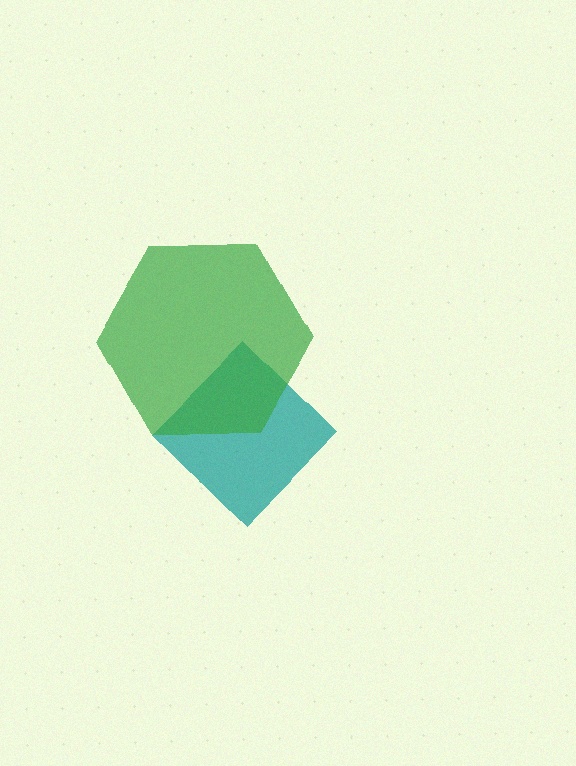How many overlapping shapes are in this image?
There are 2 overlapping shapes in the image.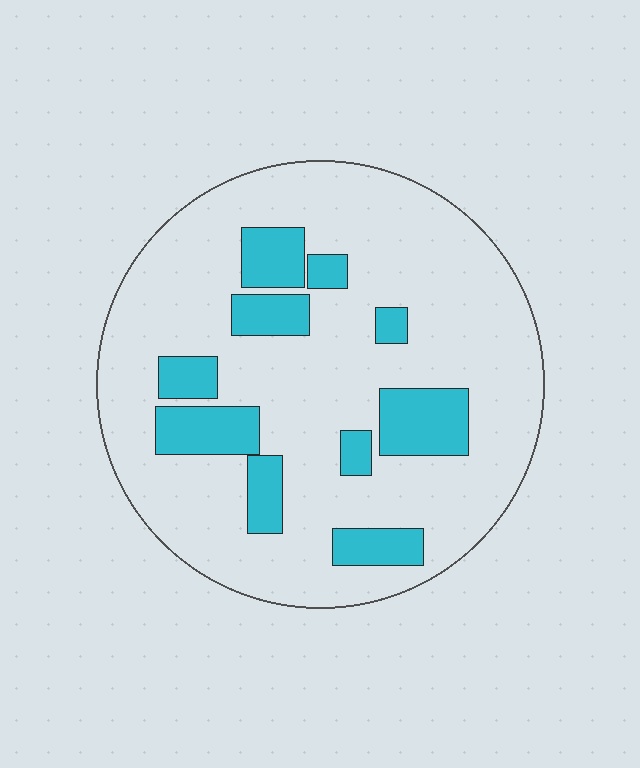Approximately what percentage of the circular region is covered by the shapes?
Approximately 20%.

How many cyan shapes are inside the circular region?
10.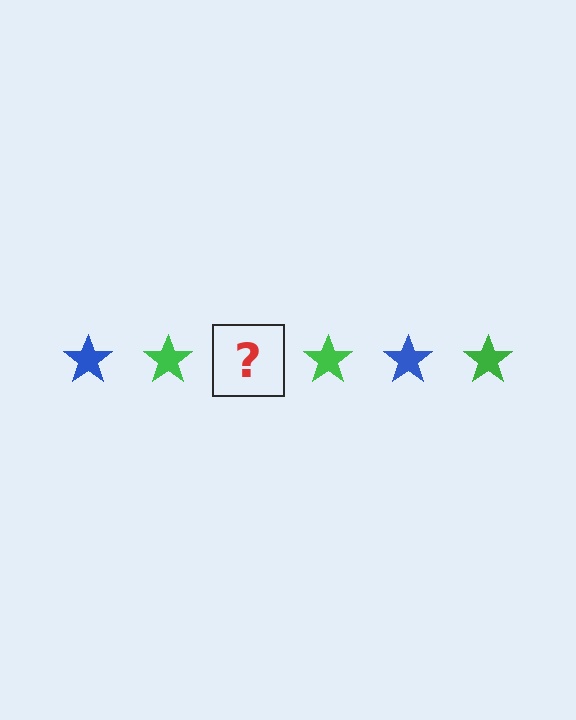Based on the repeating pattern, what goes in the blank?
The blank should be a blue star.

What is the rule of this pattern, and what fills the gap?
The rule is that the pattern cycles through blue, green stars. The gap should be filled with a blue star.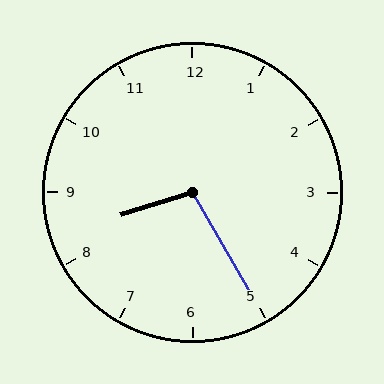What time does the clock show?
8:25.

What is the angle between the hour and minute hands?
Approximately 102 degrees.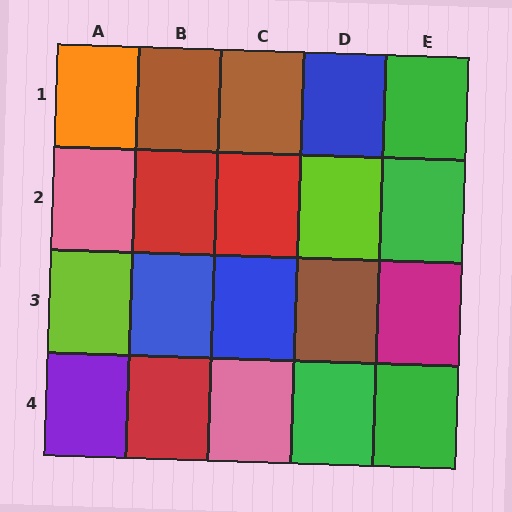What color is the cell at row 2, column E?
Green.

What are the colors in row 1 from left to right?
Orange, brown, brown, blue, green.